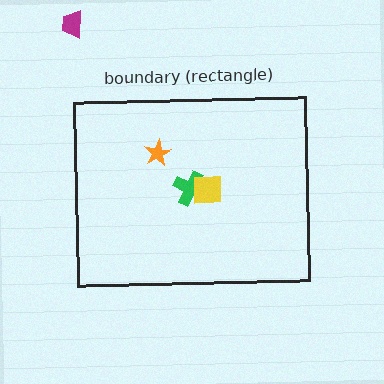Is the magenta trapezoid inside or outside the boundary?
Outside.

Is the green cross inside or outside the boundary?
Inside.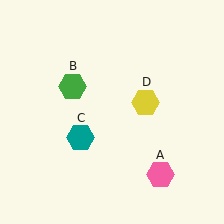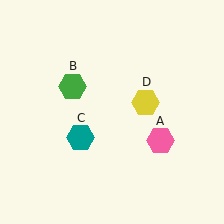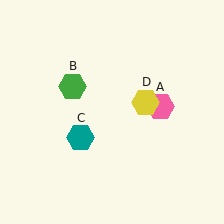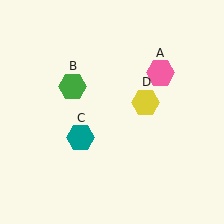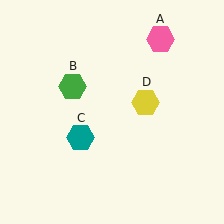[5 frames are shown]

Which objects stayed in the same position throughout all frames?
Green hexagon (object B) and teal hexagon (object C) and yellow hexagon (object D) remained stationary.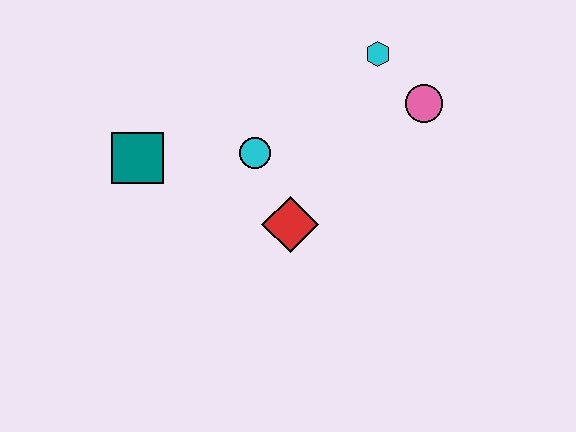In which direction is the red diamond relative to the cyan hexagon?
The red diamond is below the cyan hexagon.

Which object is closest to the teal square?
The cyan circle is closest to the teal square.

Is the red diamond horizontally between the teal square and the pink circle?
Yes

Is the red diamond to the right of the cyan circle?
Yes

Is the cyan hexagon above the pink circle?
Yes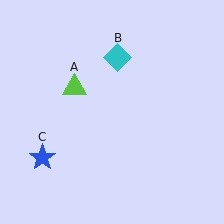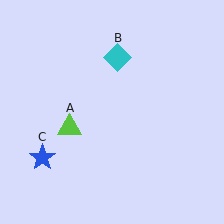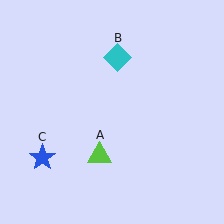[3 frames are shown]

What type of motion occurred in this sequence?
The lime triangle (object A) rotated counterclockwise around the center of the scene.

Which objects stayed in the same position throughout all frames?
Cyan diamond (object B) and blue star (object C) remained stationary.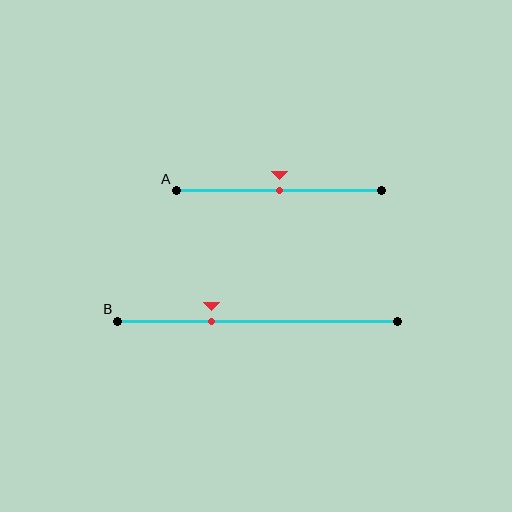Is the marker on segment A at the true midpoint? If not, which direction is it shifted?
Yes, the marker on segment A is at the true midpoint.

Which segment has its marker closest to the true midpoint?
Segment A has its marker closest to the true midpoint.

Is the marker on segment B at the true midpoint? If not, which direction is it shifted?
No, the marker on segment B is shifted to the left by about 16% of the segment length.